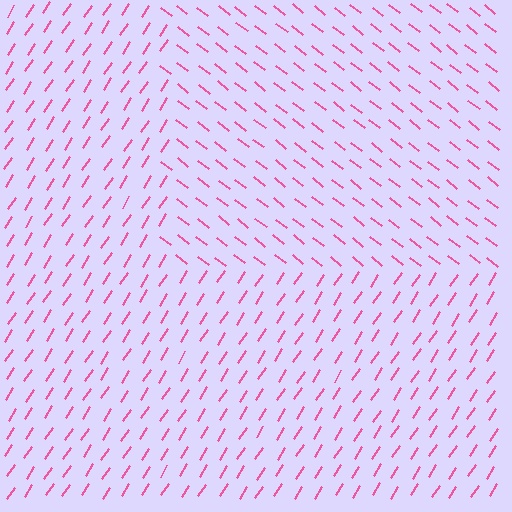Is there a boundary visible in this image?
Yes, there is a texture boundary formed by a change in line orientation.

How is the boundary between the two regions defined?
The boundary is defined purely by a change in line orientation (approximately 85 degrees difference). All lines are the same color and thickness.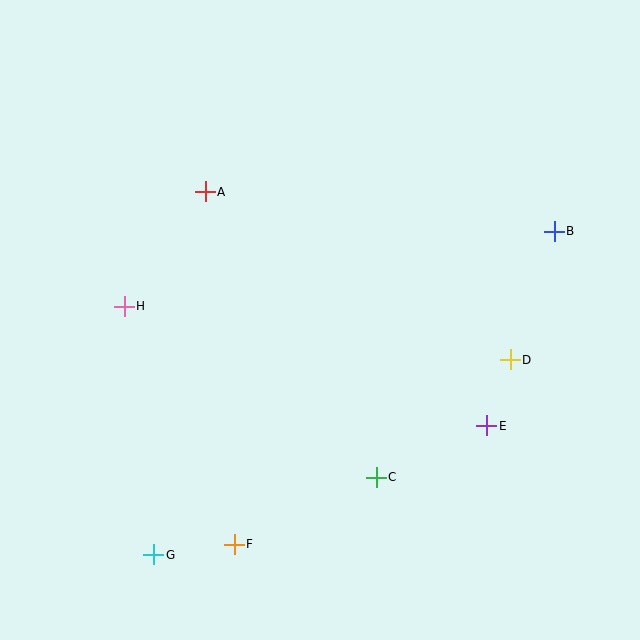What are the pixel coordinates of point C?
Point C is at (376, 477).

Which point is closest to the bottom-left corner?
Point G is closest to the bottom-left corner.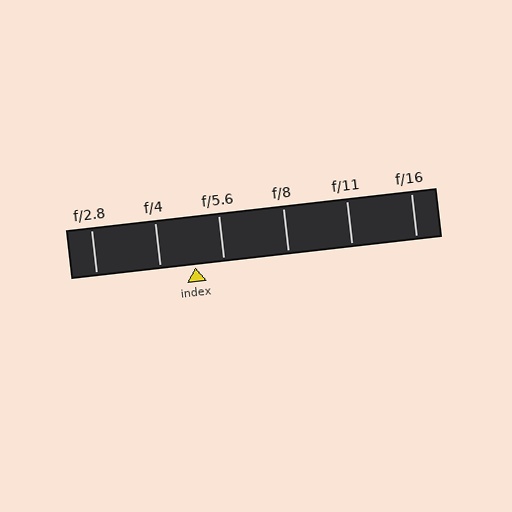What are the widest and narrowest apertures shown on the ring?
The widest aperture shown is f/2.8 and the narrowest is f/16.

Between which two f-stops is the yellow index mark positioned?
The index mark is between f/4 and f/5.6.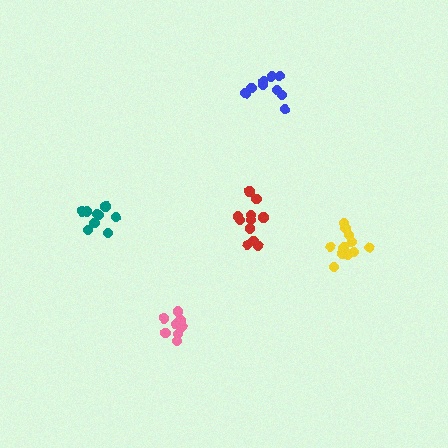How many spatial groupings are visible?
There are 5 spatial groupings.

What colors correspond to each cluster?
The clusters are colored: blue, pink, red, teal, yellow.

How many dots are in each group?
Group 1: 9 dots, Group 2: 8 dots, Group 3: 12 dots, Group 4: 9 dots, Group 5: 12 dots (50 total).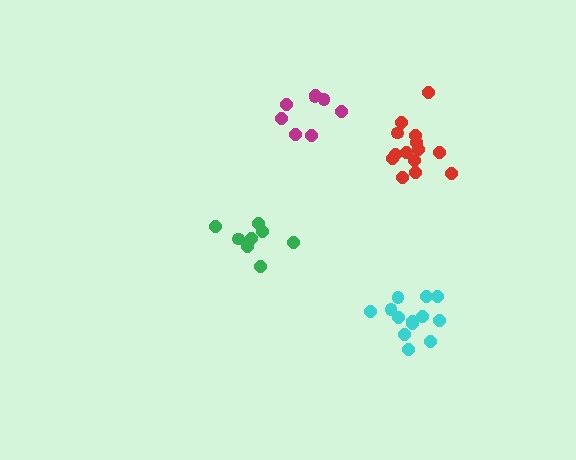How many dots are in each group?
Group 1: 8 dots, Group 2: 13 dots, Group 3: 8 dots, Group 4: 14 dots (43 total).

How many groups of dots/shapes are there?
There are 4 groups.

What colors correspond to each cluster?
The clusters are colored: green, cyan, magenta, red.